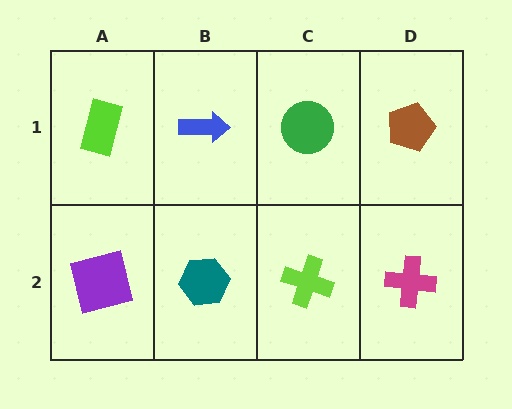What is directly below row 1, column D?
A magenta cross.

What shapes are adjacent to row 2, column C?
A green circle (row 1, column C), a teal hexagon (row 2, column B), a magenta cross (row 2, column D).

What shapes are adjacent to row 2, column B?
A blue arrow (row 1, column B), a purple square (row 2, column A), a lime cross (row 2, column C).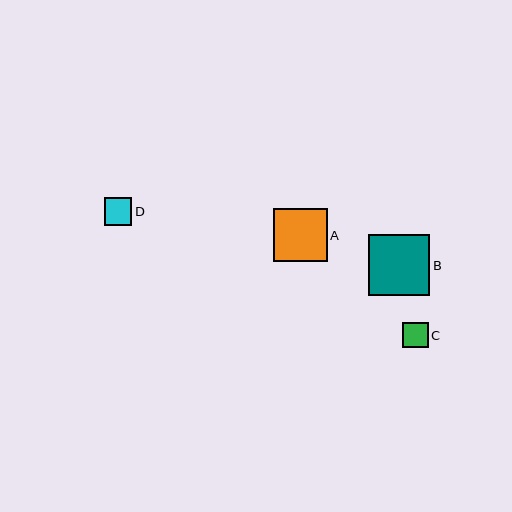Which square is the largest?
Square B is the largest with a size of approximately 61 pixels.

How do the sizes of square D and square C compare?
Square D and square C are approximately the same size.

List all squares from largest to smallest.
From largest to smallest: B, A, D, C.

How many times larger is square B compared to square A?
Square B is approximately 1.1 times the size of square A.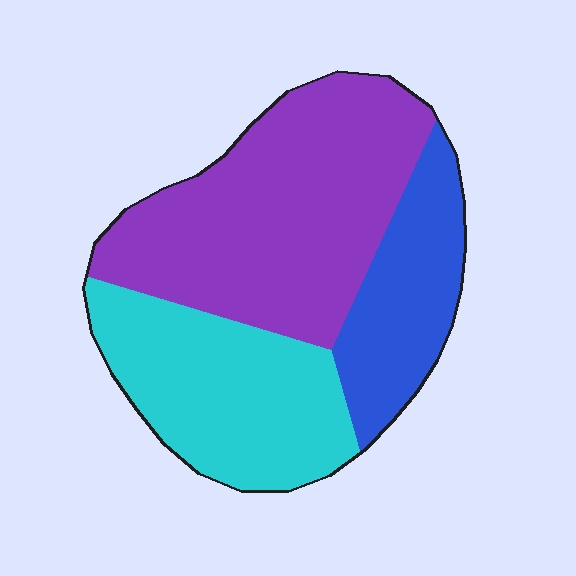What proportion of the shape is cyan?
Cyan covers around 30% of the shape.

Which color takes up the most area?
Purple, at roughly 50%.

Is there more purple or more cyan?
Purple.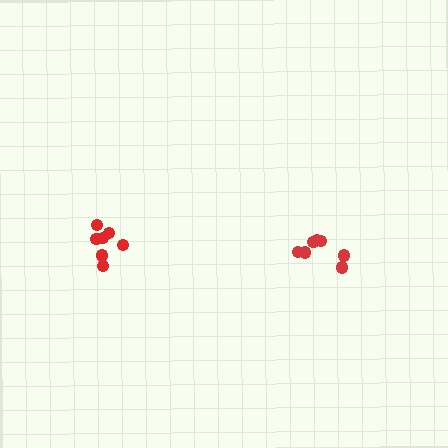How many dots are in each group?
Group 1: 7 dots, Group 2: 7 dots (14 total).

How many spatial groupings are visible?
There are 2 spatial groupings.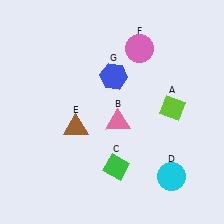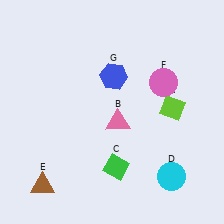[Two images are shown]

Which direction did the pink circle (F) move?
The pink circle (F) moved down.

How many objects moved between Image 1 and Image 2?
2 objects moved between the two images.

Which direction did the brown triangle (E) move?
The brown triangle (E) moved down.